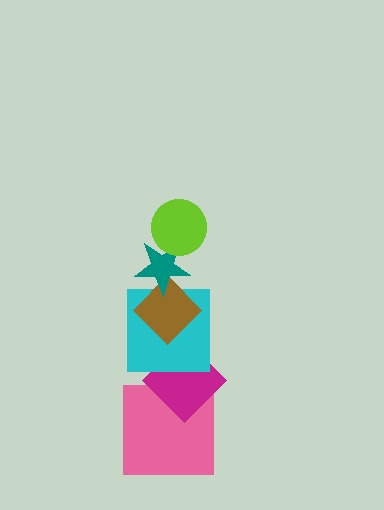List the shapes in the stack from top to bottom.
From top to bottom: the lime circle, the teal star, the brown diamond, the cyan square, the magenta diamond, the pink square.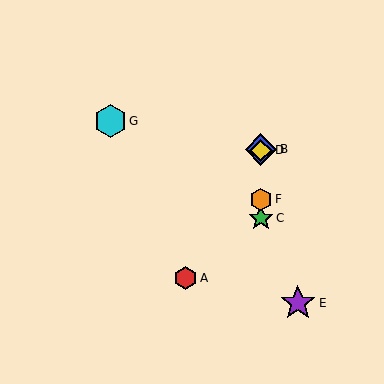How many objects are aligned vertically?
4 objects (B, C, D, F) are aligned vertically.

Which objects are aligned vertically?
Objects B, C, D, F are aligned vertically.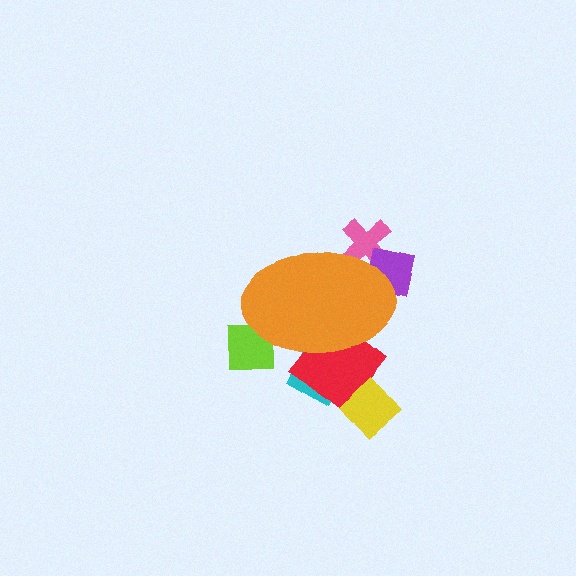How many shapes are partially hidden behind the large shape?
5 shapes are partially hidden.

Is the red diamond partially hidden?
Yes, the red diamond is partially hidden behind the orange ellipse.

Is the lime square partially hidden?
Yes, the lime square is partially hidden behind the orange ellipse.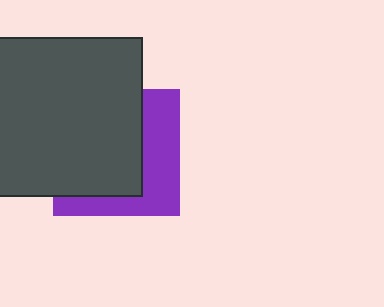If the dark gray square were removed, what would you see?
You would see the complete purple square.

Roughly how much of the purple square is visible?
A small part of it is visible (roughly 39%).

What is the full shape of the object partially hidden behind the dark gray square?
The partially hidden object is a purple square.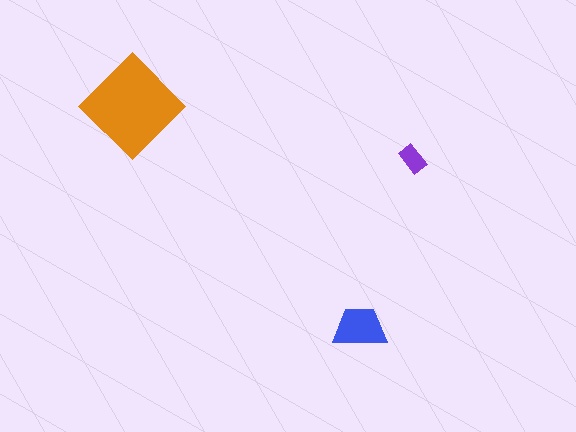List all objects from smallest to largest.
The purple rectangle, the blue trapezoid, the orange diamond.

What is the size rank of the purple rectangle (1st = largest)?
3rd.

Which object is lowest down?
The blue trapezoid is bottommost.